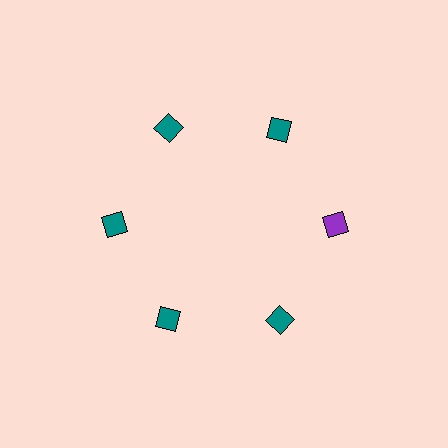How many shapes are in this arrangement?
There are 6 shapes arranged in a ring pattern.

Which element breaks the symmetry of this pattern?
The purple diamond at roughly the 3 o'clock position breaks the symmetry. All other shapes are teal diamonds.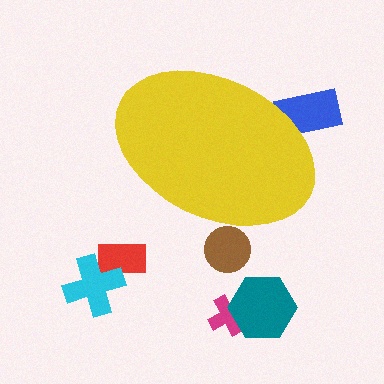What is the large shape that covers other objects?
A yellow ellipse.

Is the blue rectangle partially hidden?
Yes, the blue rectangle is partially hidden behind the yellow ellipse.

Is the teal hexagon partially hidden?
No, the teal hexagon is fully visible.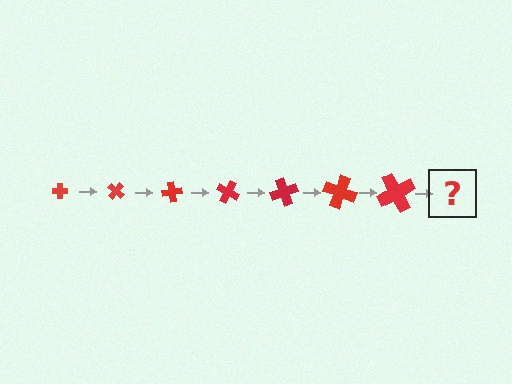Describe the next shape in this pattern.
It should be a cross, larger than the previous one and rotated 280 degrees from the start.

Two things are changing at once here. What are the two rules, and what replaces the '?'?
The two rules are that the cross grows larger each step and it rotates 40 degrees each step. The '?' should be a cross, larger than the previous one and rotated 280 degrees from the start.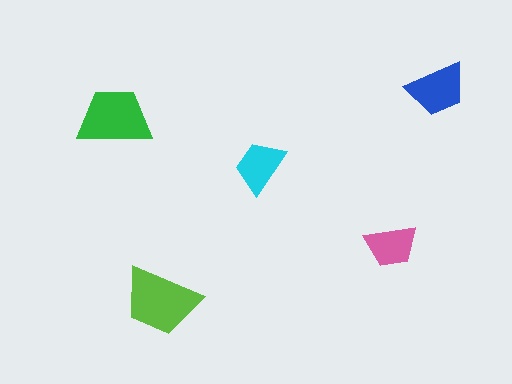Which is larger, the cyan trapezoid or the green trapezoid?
The green one.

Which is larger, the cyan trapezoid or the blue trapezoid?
The blue one.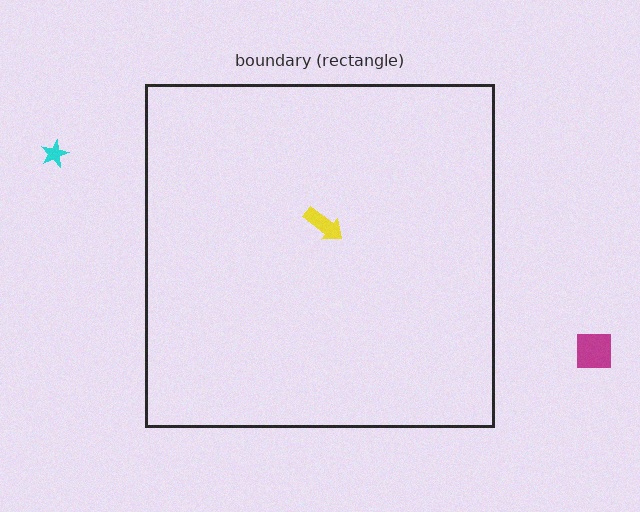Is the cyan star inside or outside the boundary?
Outside.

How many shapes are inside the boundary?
1 inside, 2 outside.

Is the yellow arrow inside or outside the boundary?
Inside.